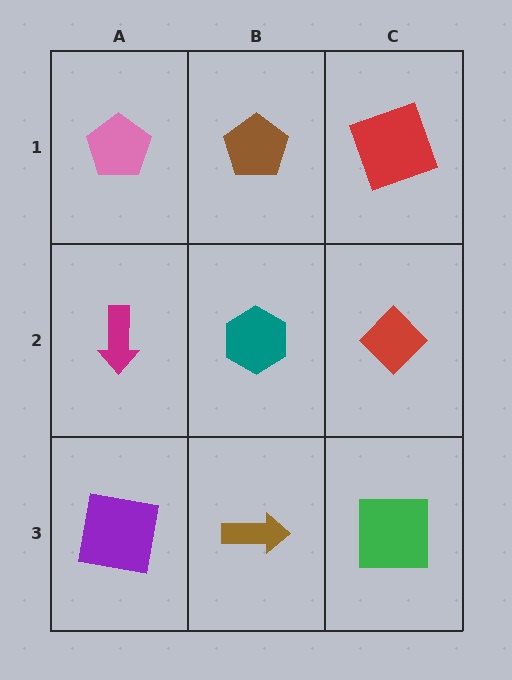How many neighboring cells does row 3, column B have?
3.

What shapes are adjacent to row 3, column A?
A magenta arrow (row 2, column A), a brown arrow (row 3, column B).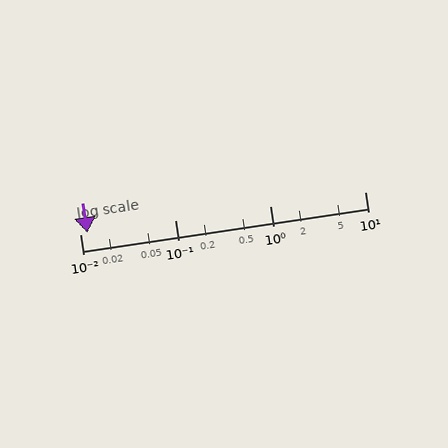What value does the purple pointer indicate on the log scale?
The pointer indicates approximately 0.012.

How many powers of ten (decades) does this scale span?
The scale spans 3 decades, from 0.01 to 10.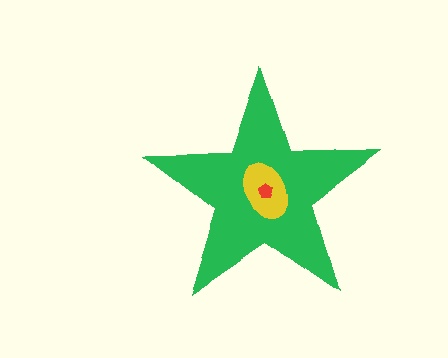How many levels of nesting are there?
3.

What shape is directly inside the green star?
The yellow ellipse.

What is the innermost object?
The red pentagon.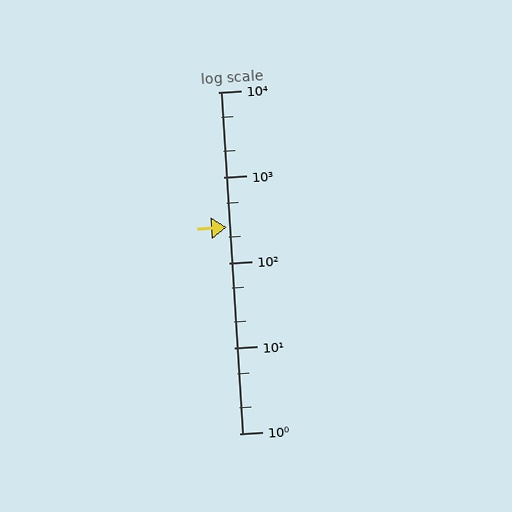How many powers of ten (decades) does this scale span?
The scale spans 4 decades, from 1 to 10000.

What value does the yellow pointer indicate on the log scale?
The pointer indicates approximately 260.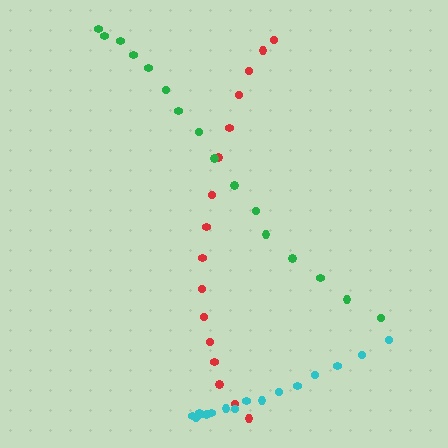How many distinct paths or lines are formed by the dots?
There are 3 distinct paths.